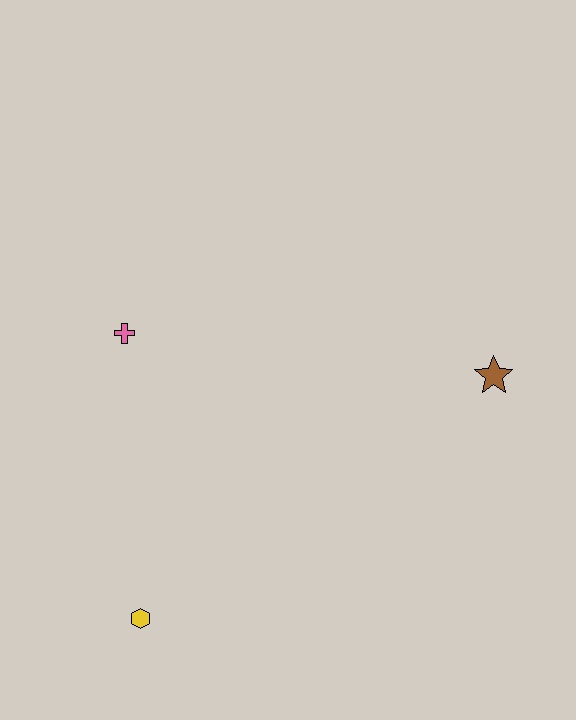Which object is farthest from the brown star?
The yellow hexagon is farthest from the brown star.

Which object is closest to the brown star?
The pink cross is closest to the brown star.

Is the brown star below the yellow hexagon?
No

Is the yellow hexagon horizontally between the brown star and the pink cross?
Yes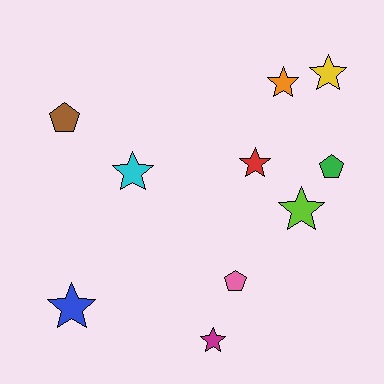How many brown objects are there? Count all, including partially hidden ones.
There is 1 brown object.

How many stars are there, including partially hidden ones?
There are 7 stars.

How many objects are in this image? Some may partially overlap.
There are 10 objects.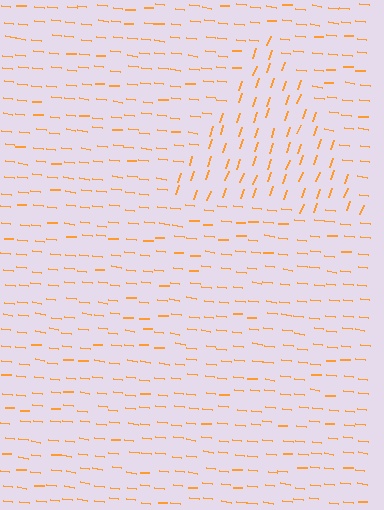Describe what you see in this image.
The image is filled with small orange line segments. A triangle region in the image has lines oriented differently from the surrounding lines, creating a visible texture boundary.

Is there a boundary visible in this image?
Yes, there is a texture boundary formed by a change in line orientation.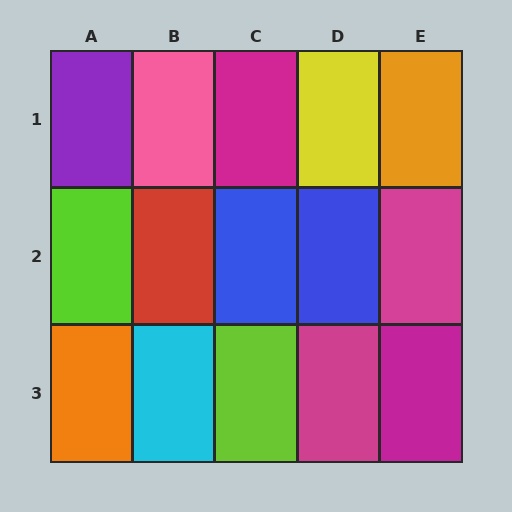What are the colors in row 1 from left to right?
Purple, pink, magenta, yellow, orange.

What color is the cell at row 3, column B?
Cyan.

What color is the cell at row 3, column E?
Magenta.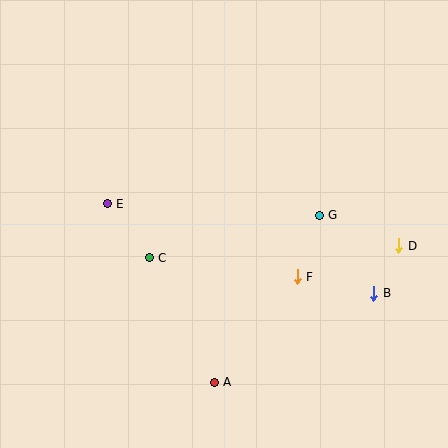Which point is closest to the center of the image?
Point C at (149, 258) is closest to the center.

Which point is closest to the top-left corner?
Point E is closest to the top-left corner.